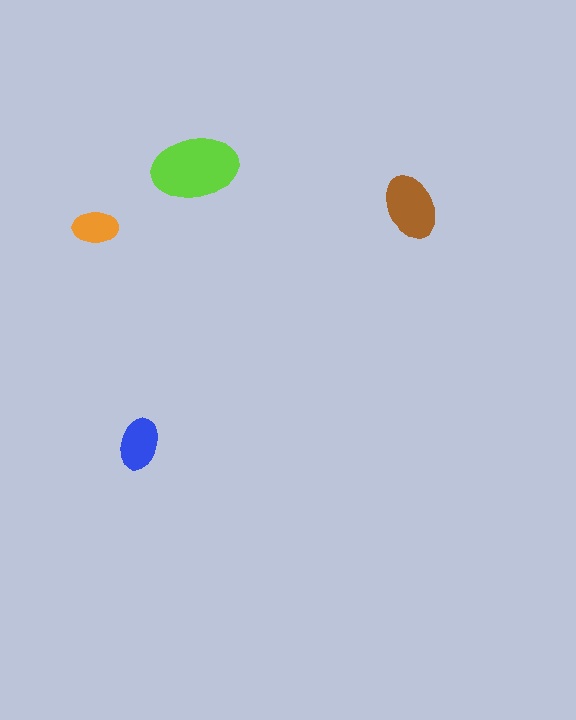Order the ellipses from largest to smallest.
the lime one, the brown one, the blue one, the orange one.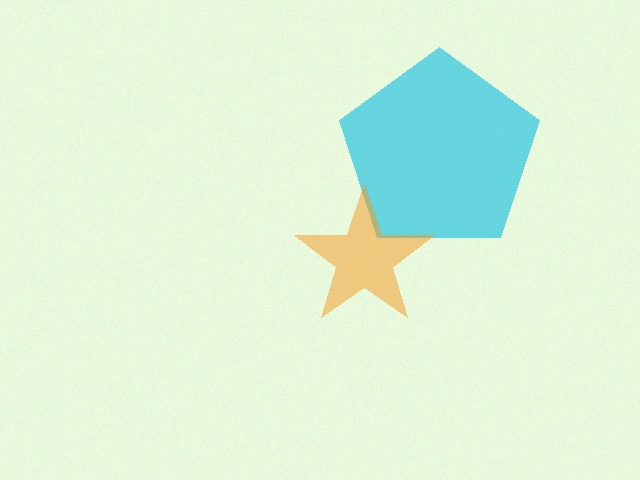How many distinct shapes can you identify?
There are 2 distinct shapes: a cyan pentagon, an orange star.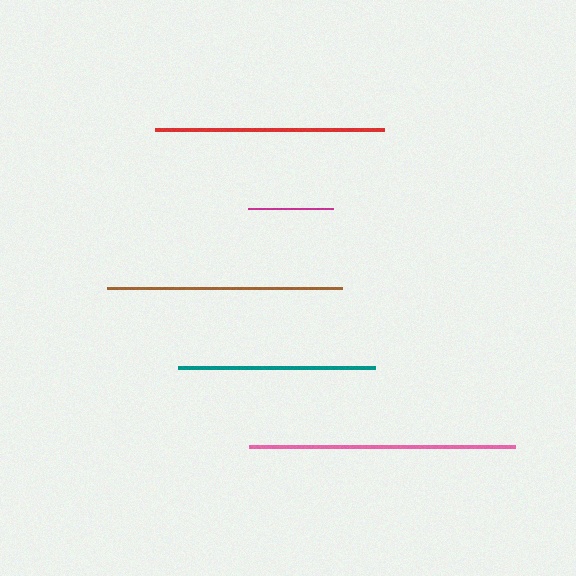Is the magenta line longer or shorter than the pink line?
The pink line is longer than the magenta line.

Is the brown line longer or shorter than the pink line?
The pink line is longer than the brown line.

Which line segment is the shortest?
The magenta line is the shortest at approximately 84 pixels.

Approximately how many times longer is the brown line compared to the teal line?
The brown line is approximately 1.2 times the length of the teal line.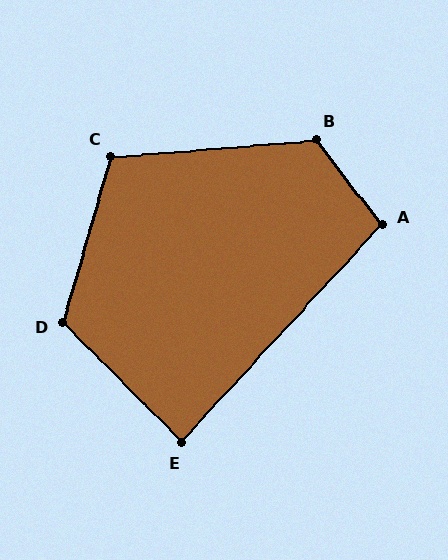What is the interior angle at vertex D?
Approximately 119 degrees (obtuse).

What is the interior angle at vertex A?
Approximately 99 degrees (obtuse).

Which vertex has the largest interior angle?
B, at approximately 123 degrees.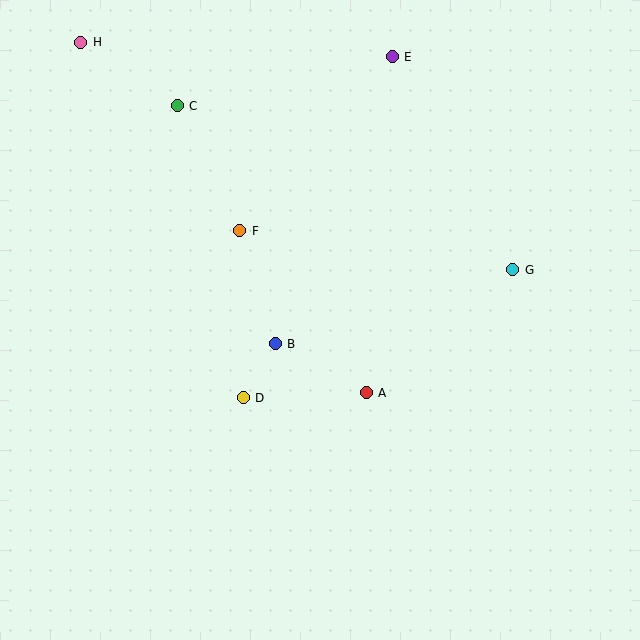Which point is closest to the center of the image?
Point B at (275, 344) is closest to the center.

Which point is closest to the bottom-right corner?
Point A is closest to the bottom-right corner.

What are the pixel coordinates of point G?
Point G is at (513, 270).